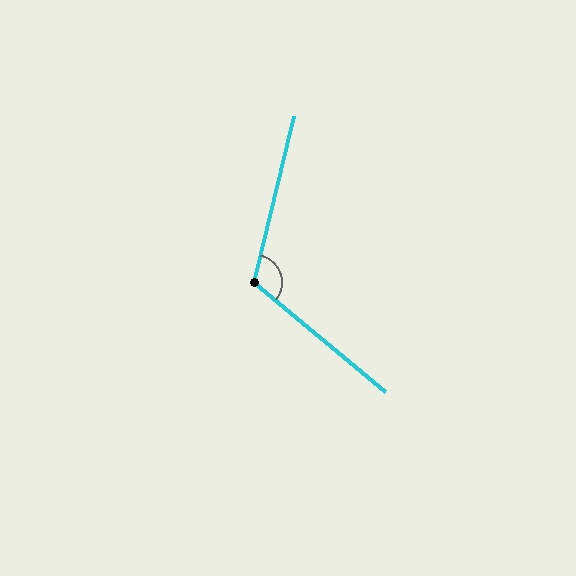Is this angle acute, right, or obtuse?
It is obtuse.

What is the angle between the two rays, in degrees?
Approximately 116 degrees.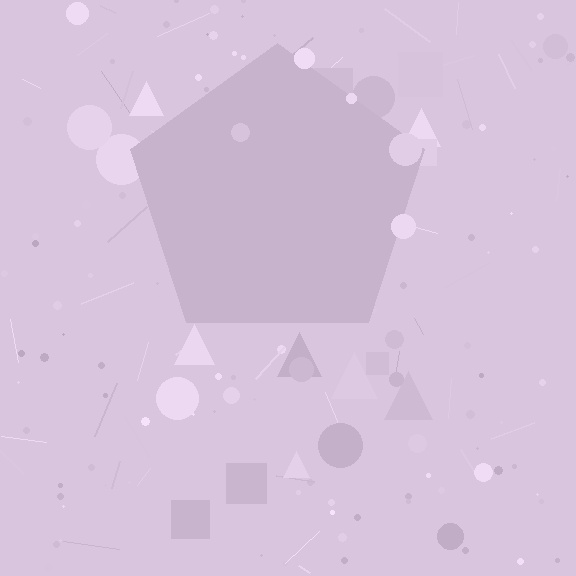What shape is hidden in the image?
A pentagon is hidden in the image.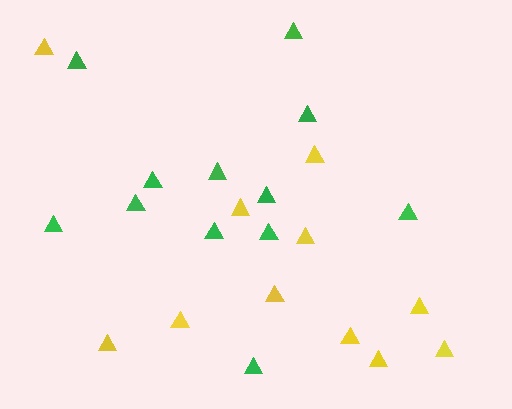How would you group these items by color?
There are 2 groups: one group of yellow triangles (11) and one group of green triangles (12).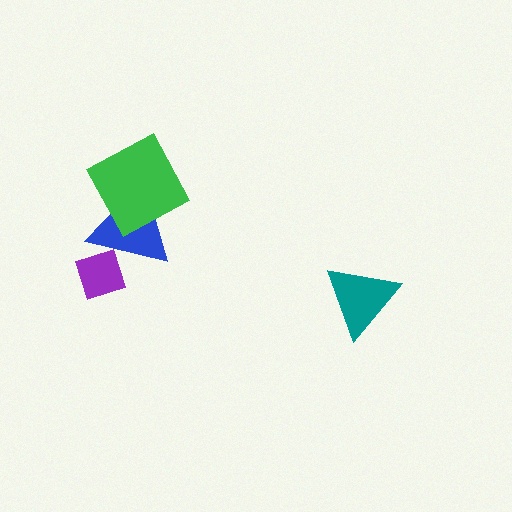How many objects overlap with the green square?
1 object overlaps with the green square.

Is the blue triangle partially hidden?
Yes, it is partially covered by another shape.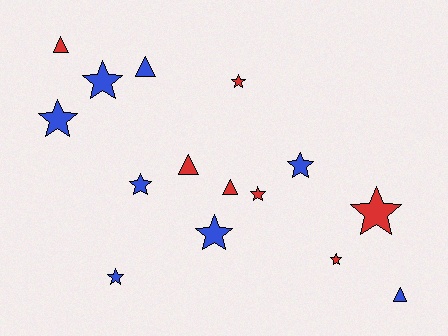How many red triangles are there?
There are 3 red triangles.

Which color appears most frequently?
Blue, with 8 objects.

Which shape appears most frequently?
Star, with 10 objects.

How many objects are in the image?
There are 15 objects.